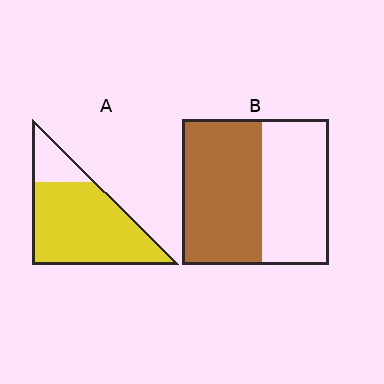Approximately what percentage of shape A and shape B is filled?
A is approximately 80% and B is approximately 55%.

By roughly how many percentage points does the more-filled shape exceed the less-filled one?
By roughly 25 percentage points (A over B).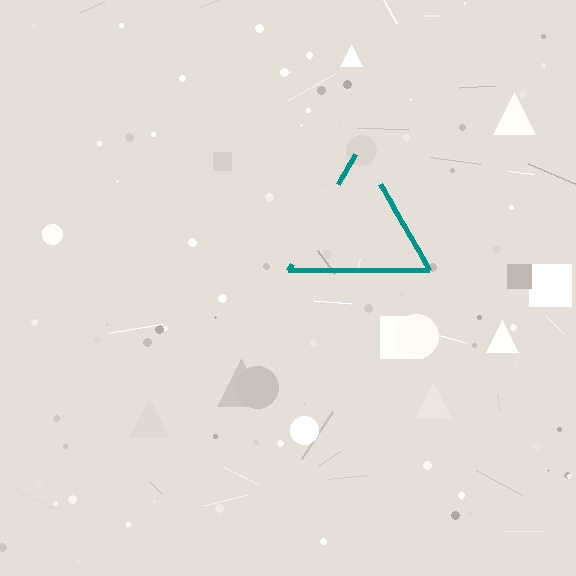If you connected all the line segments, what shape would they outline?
They would outline a triangle.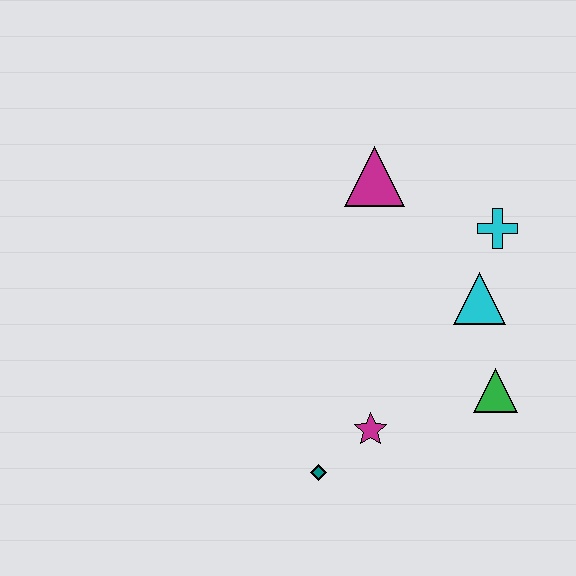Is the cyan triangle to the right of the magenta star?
Yes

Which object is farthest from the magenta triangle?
The teal diamond is farthest from the magenta triangle.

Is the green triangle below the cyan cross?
Yes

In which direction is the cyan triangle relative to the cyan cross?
The cyan triangle is below the cyan cross.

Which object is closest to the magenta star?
The teal diamond is closest to the magenta star.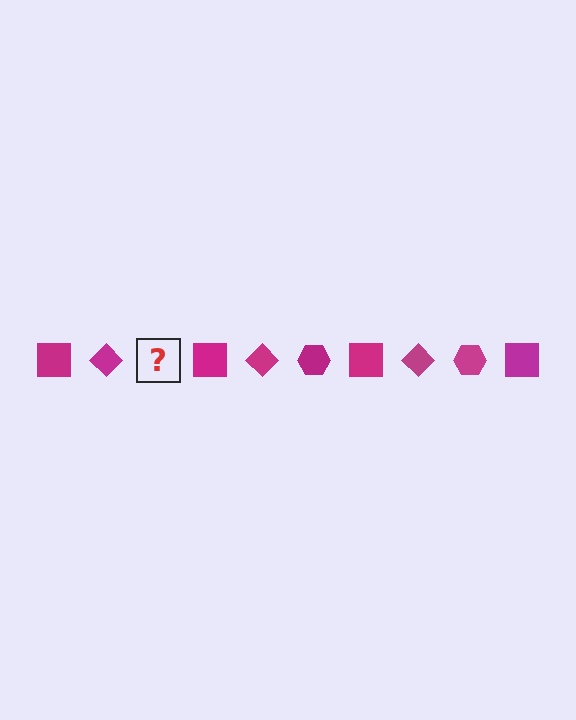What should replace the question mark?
The question mark should be replaced with a magenta hexagon.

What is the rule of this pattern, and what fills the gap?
The rule is that the pattern cycles through square, diamond, hexagon shapes in magenta. The gap should be filled with a magenta hexagon.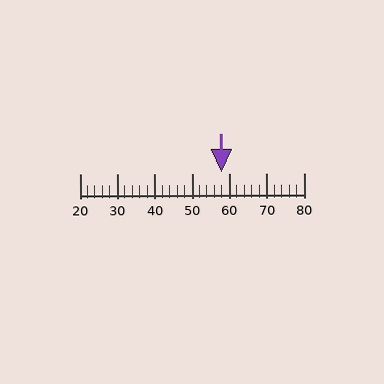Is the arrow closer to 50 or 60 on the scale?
The arrow is closer to 60.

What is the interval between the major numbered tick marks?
The major tick marks are spaced 10 units apart.